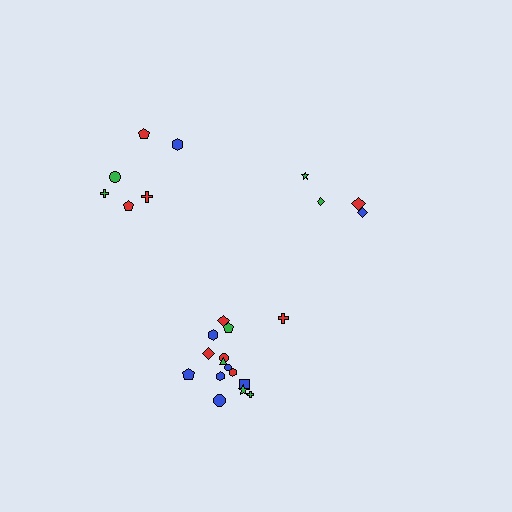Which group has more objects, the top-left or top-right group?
The top-left group.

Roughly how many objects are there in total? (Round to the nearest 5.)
Roughly 25 objects in total.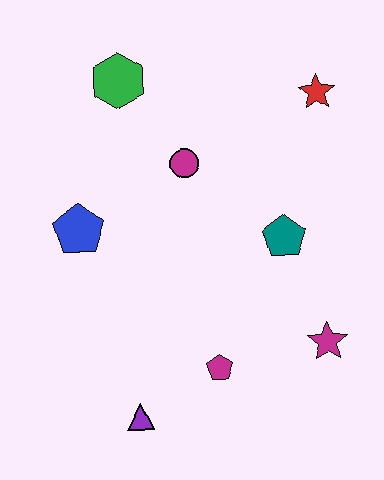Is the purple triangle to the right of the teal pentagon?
No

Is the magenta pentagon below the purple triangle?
No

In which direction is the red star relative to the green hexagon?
The red star is to the right of the green hexagon.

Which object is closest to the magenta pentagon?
The purple triangle is closest to the magenta pentagon.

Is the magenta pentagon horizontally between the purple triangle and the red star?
Yes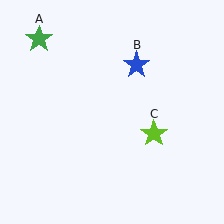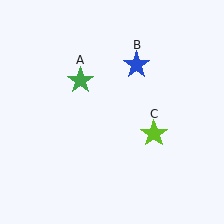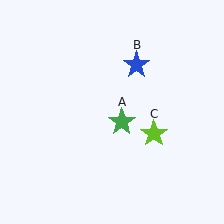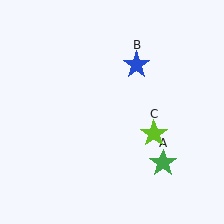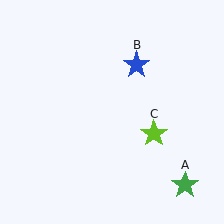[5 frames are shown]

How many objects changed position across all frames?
1 object changed position: green star (object A).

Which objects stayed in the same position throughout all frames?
Blue star (object B) and lime star (object C) remained stationary.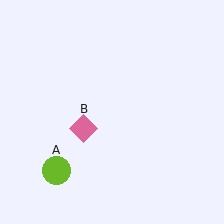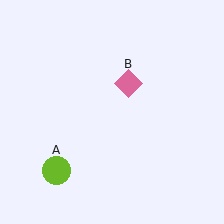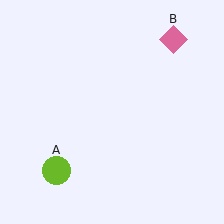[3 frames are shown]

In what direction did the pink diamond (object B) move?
The pink diamond (object B) moved up and to the right.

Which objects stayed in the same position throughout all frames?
Lime circle (object A) remained stationary.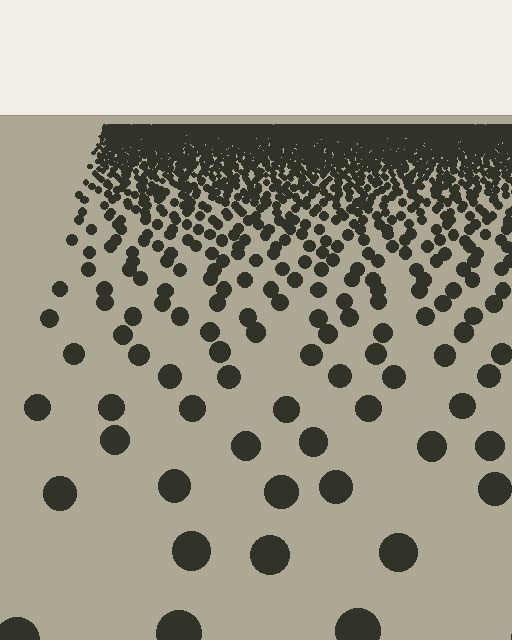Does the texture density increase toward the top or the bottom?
Density increases toward the top.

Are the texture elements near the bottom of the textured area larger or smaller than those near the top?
Larger. Near the bottom, elements are closer to the viewer and appear at a bigger on-screen size.